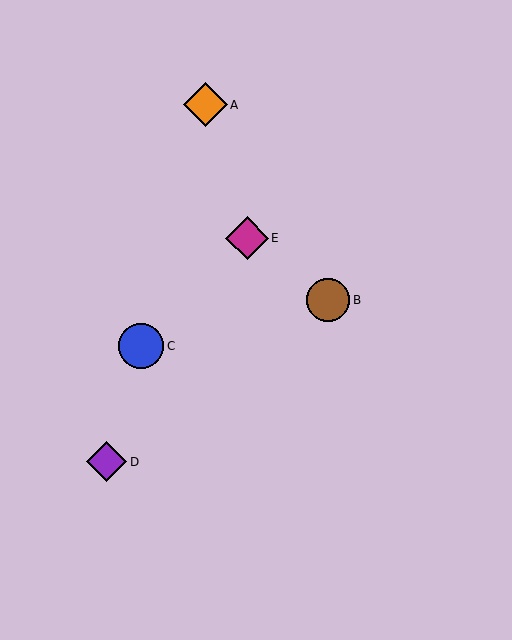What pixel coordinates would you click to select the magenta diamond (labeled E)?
Click at (247, 238) to select the magenta diamond E.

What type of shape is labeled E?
Shape E is a magenta diamond.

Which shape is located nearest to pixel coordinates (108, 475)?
The purple diamond (labeled D) at (107, 462) is nearest to that location.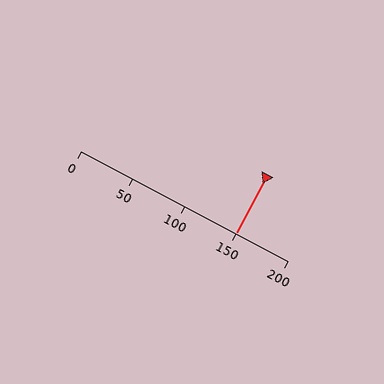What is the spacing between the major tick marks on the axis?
The major ticks are spaced 50 apart.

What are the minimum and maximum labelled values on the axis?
The axis runs from 0 to 200.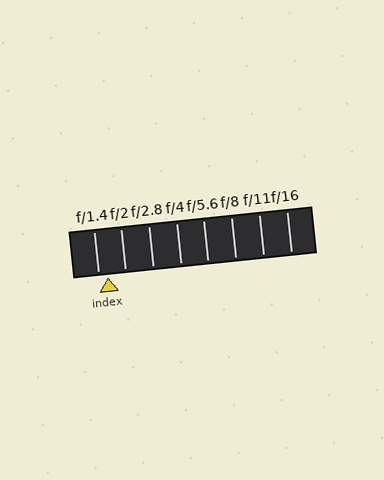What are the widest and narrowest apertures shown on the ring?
The widest aperture shown is f/1.4 and the narrowest is f/16.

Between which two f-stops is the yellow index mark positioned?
The index mark is between f/1.4 and f/2.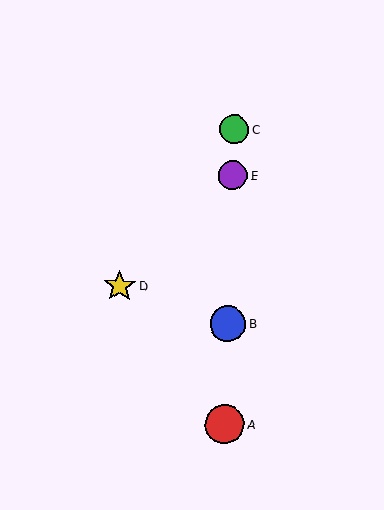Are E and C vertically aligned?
Yes, both are at x≈233.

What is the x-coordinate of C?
Object C is at x≈234.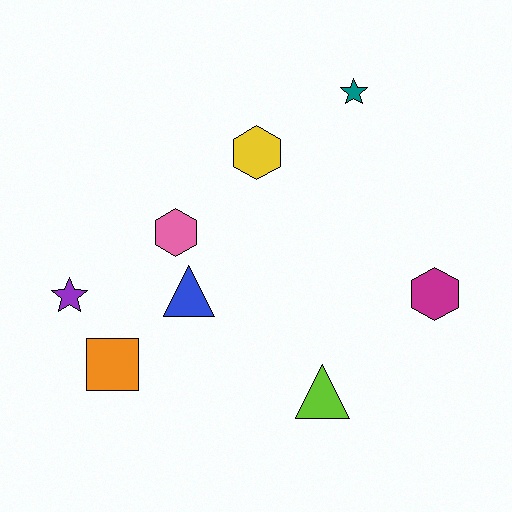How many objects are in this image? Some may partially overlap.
There are 8 objects.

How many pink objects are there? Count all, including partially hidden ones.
There is 1 pink object.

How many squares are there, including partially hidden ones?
There is 1 square.